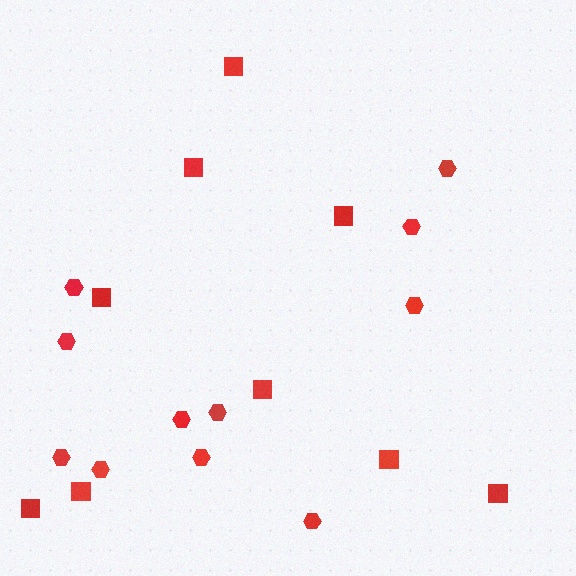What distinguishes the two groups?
There are 2 groups: one group of hexagons (11) and one group of squares (9).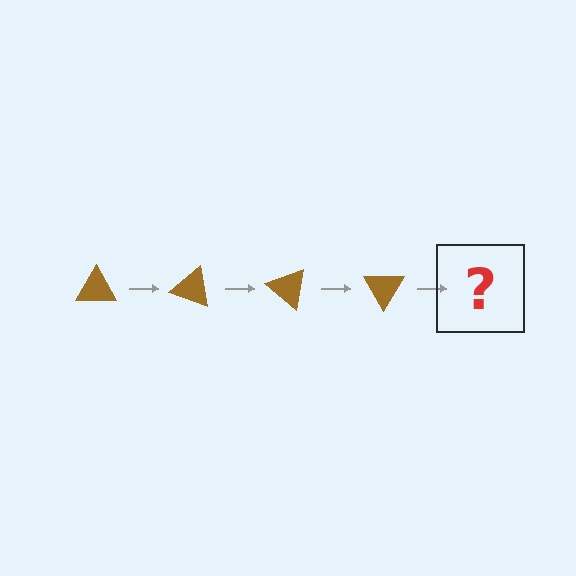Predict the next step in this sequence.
The next step is a brown triangle rotated 80 degrees.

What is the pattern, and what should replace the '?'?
The pattern is that the triangle rotates 20 degrees each step. The '?' should be a brown triangle rotated 80 degrees.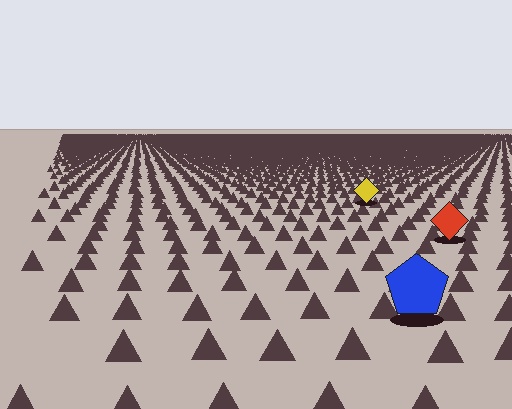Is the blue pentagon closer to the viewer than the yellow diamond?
Yes. The blue pentagon is closer — you can tell from the texture gradient: the ground texture is coarser near it.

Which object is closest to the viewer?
The blue pentagon is closest. The texture marks near it are larger and more spread out.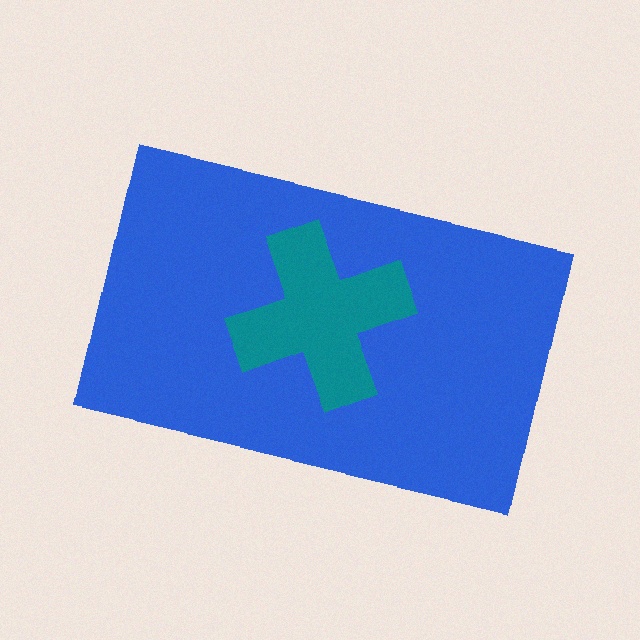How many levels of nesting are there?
2.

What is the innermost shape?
The teal cross.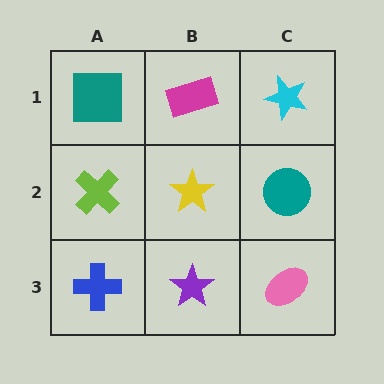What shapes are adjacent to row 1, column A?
A lime cross (row 2, column A), a magenta rectangle (row 1, column B).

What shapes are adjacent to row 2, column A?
A teal square (row 1, column A), a blue cross (row 3, column A), a yellow star (row 2, column B).